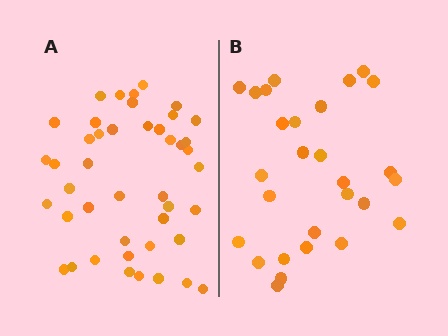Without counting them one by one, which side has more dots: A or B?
Region A (the left region) has more dots.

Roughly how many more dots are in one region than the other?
Region A has approximately 15 more dots than region B.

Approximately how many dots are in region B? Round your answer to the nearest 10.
About 30 dots. (The exact count is 28, which rounds to 30.)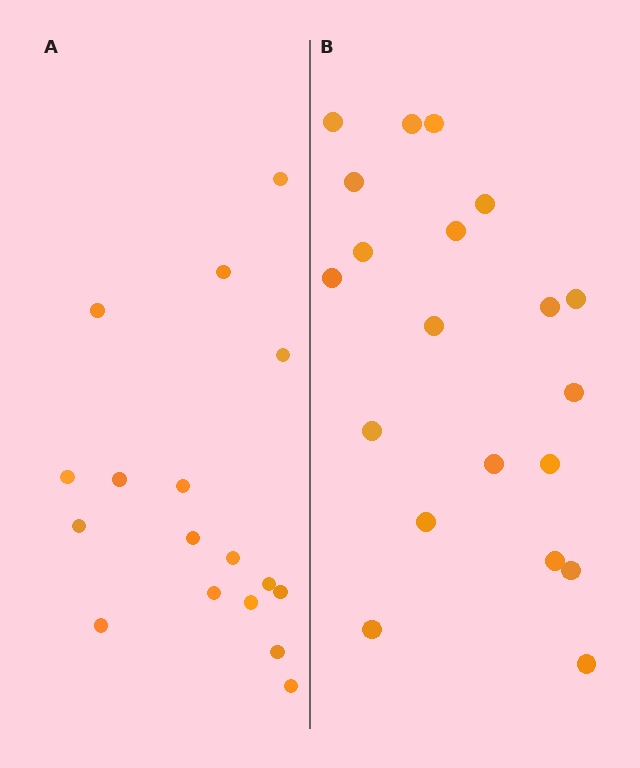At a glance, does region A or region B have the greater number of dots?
Region B (the right region) has more dots.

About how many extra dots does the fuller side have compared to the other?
Region B has just a few more — roughly 2 or 3 more dots than region A.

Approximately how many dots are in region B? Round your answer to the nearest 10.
About 20 dots.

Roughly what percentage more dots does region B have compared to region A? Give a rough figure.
About 20% more.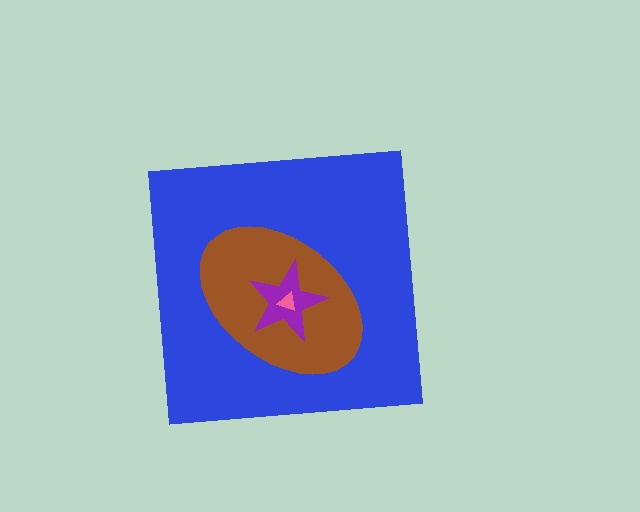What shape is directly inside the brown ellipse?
The purple star.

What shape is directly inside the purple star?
The pink triangle.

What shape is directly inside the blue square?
The brown ellipse.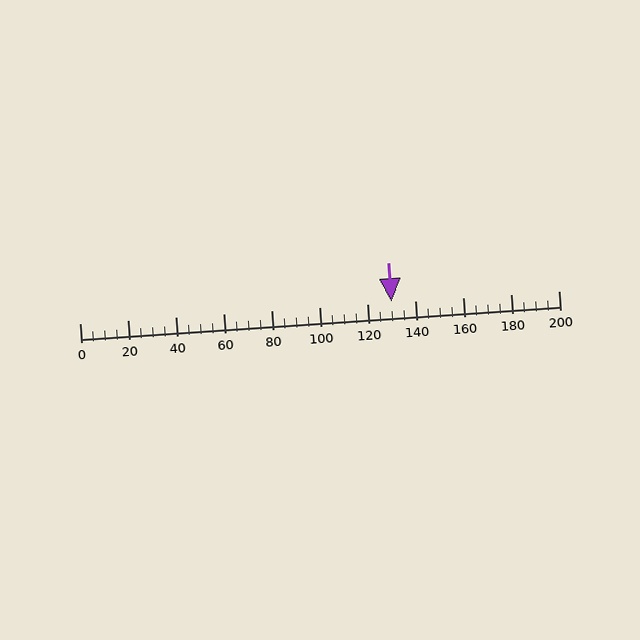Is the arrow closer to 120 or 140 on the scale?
The arrow is closer to 140.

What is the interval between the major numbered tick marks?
The major tick marks are spaced 20 units apart.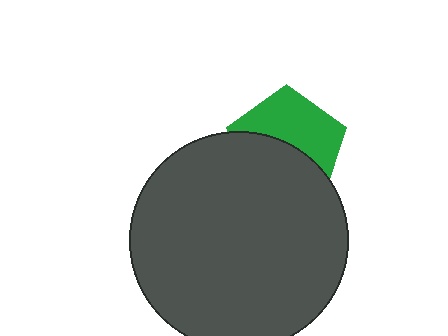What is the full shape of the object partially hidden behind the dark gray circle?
The partially hidden object is a green pentagon.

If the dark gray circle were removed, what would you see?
You would see the complete green pentagon.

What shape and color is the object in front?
The object in front is a dark gray circle.